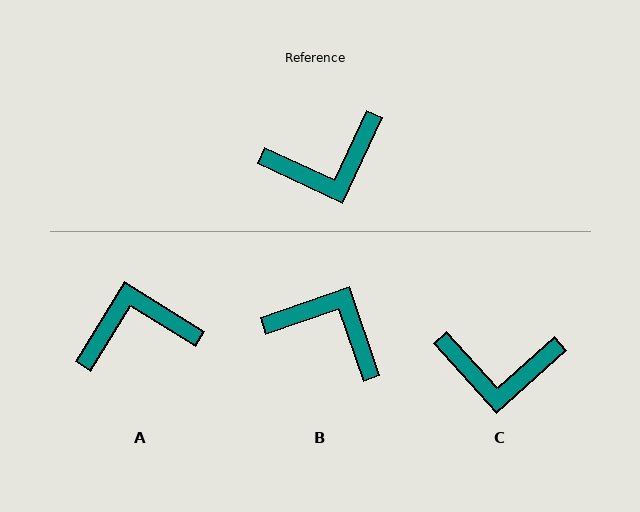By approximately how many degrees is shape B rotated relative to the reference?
Approximately 134 degrees counter-clockwise.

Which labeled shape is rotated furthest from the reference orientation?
A, about 173 degrees away.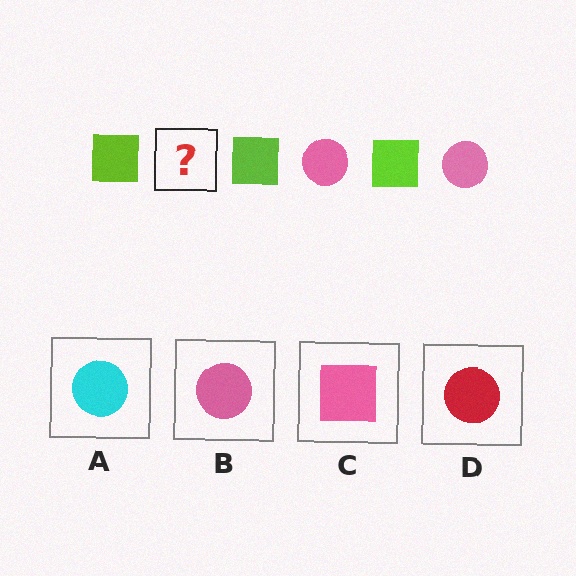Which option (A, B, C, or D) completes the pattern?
B.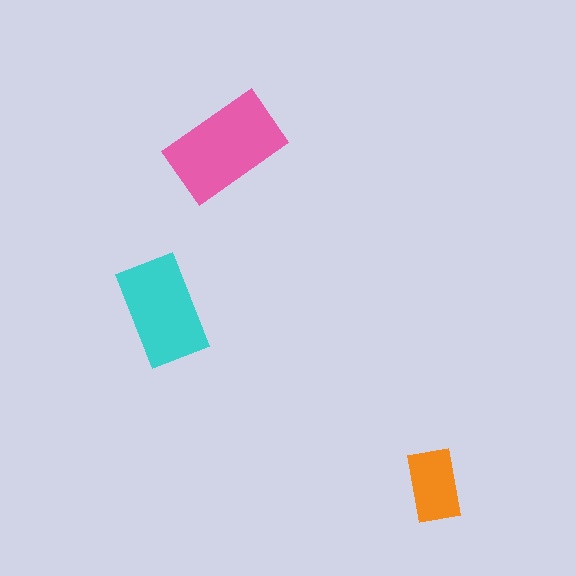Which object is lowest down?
The orange rectangle is bottommost.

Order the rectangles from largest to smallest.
the pink one, the cyan one, the orange one.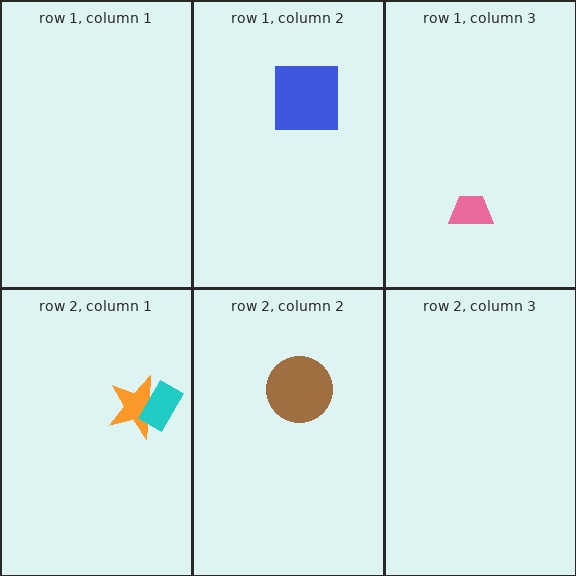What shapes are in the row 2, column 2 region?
The brown circle.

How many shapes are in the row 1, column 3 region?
1.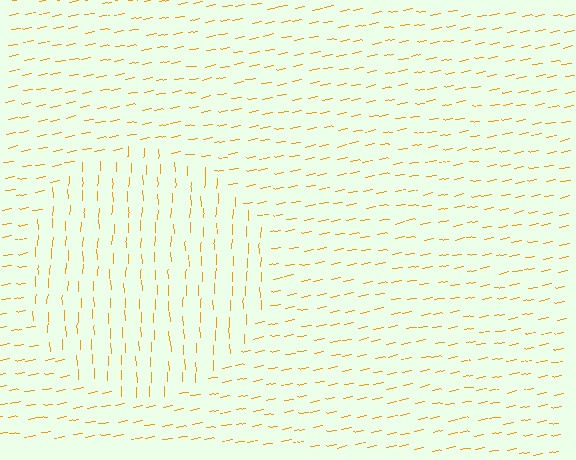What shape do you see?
I see a circle.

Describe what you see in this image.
The image is filled with small orange line segments. A circle region in the image has lines oriented differently from the surrounding lines, creating a visible texture boundary.